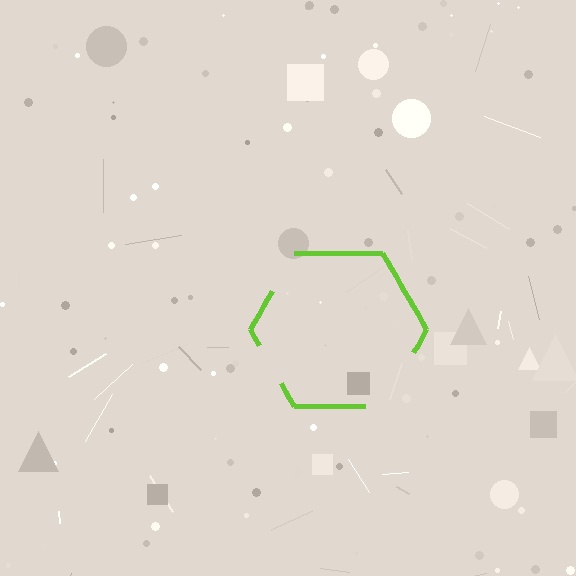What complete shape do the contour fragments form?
The contour fragments form a hexagon.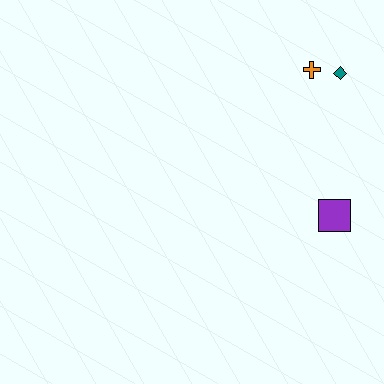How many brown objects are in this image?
There are no brown objects.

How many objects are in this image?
There are 3 objects.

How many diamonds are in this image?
There is 1 diamond.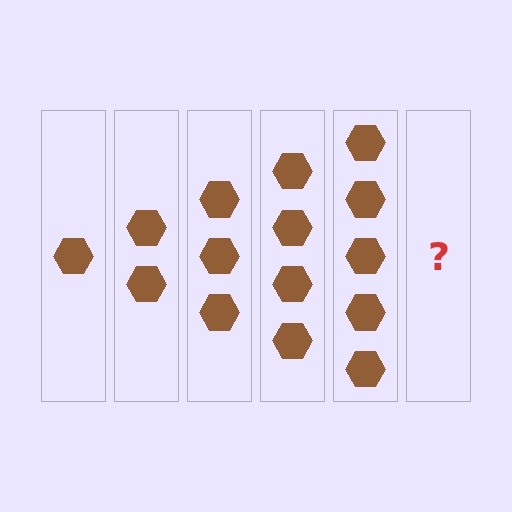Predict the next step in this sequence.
The next step is 6 hexagons.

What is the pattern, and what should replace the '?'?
The pattern is that each step adds one more hexagon. The '?' should be 6 hexagons.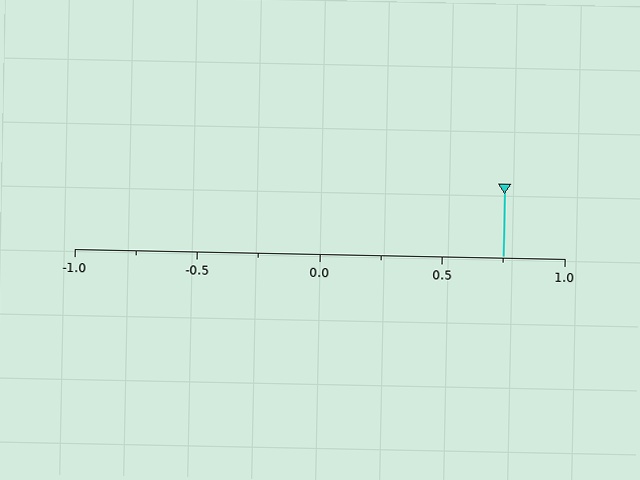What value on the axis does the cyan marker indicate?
The marker indicates approximately 0.75.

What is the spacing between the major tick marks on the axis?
The major ticks are spaced 0.5 apart.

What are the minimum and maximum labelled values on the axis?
The axis runs from -1.0 to 1.0.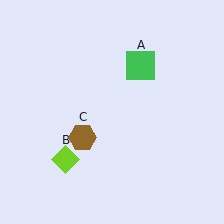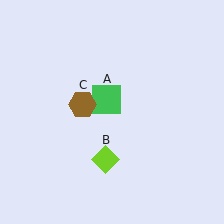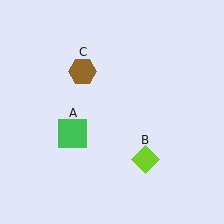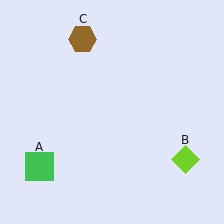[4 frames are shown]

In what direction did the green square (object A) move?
The green square (object A) moved down and to the left.